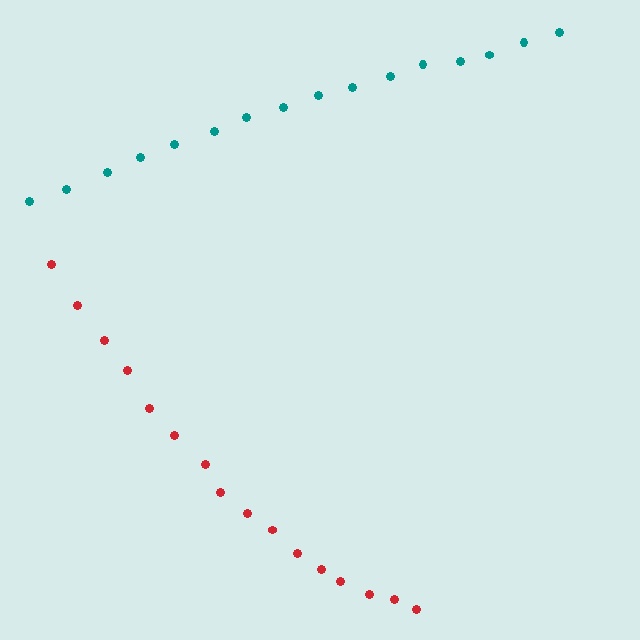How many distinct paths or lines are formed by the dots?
There are 2 distinct paths.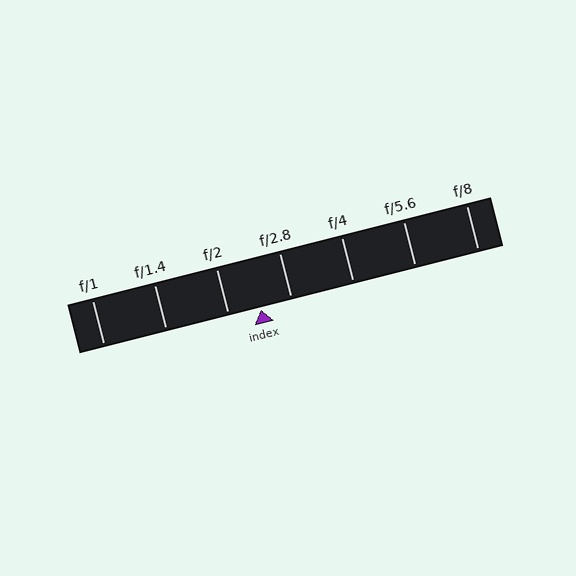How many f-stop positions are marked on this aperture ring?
There are 7 f-stop positions marked.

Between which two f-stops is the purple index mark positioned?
The index mark is between f/2 and f/2.8.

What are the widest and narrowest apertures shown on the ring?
The widest aperture shown is f/1 and the narrowest is f/8.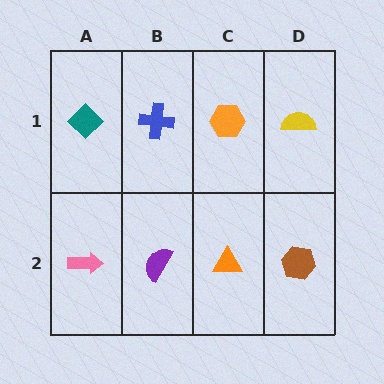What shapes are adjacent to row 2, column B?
A blue cross (row 1, column B), a pink arrow (row 2, column A), an orange triangle (row 2, column C).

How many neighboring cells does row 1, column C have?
3.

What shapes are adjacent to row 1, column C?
An orange triangle (row 2, column C), a blue cross (row 1, column B), a yellow semicircle (row 1, column D).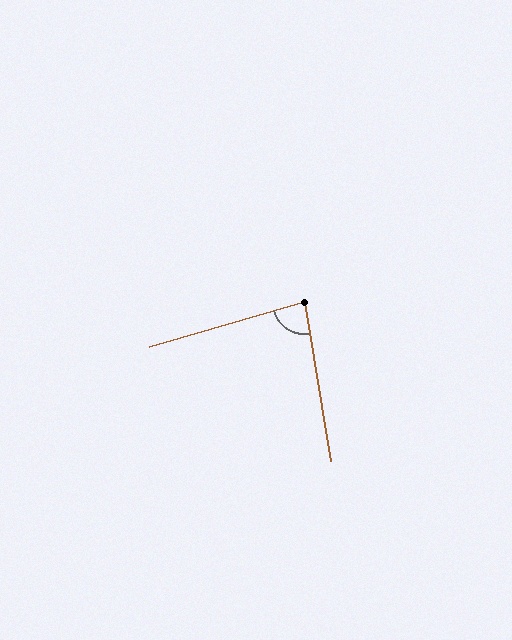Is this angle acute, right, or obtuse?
It is acute.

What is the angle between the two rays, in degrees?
Approximately 83 degrees.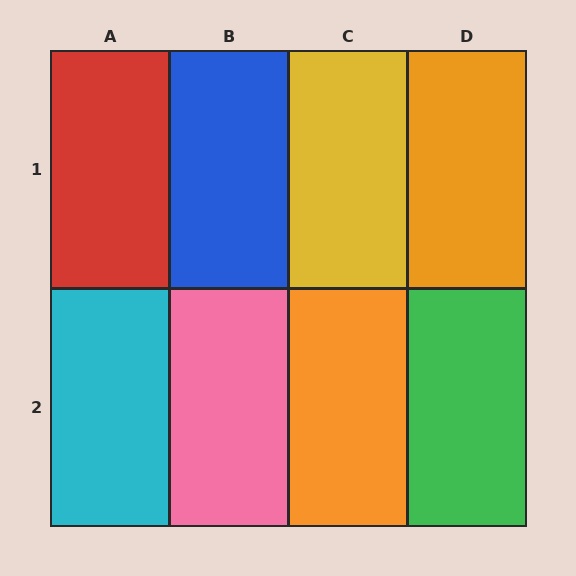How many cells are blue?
1 cell is blue.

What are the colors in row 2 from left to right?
Cyan, pink, orange, green.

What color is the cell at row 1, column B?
Blue.